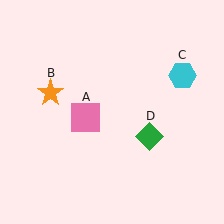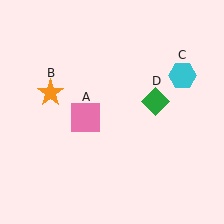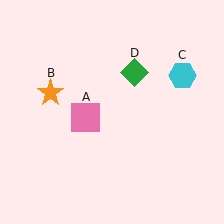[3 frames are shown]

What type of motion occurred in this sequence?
The green diamond (object D) rotated counterclockwise around the center of the scene.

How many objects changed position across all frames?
1 object changed position: green diamond (object D).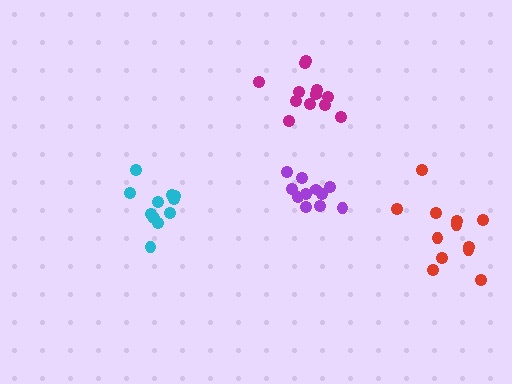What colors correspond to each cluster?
The clusters are colored: red, cyan, magenta, purple.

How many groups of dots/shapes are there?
There are 4 groups.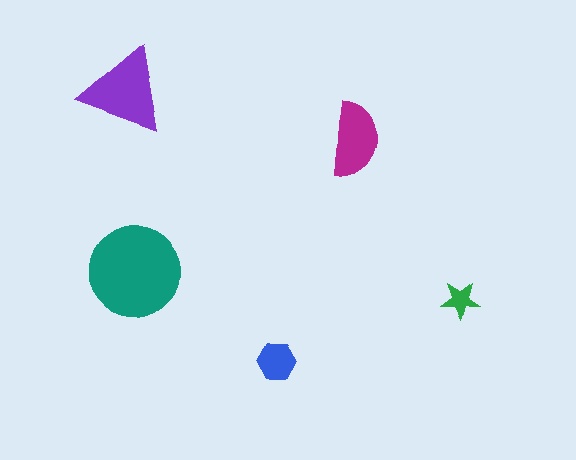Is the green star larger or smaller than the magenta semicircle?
Smaller.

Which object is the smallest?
The green star.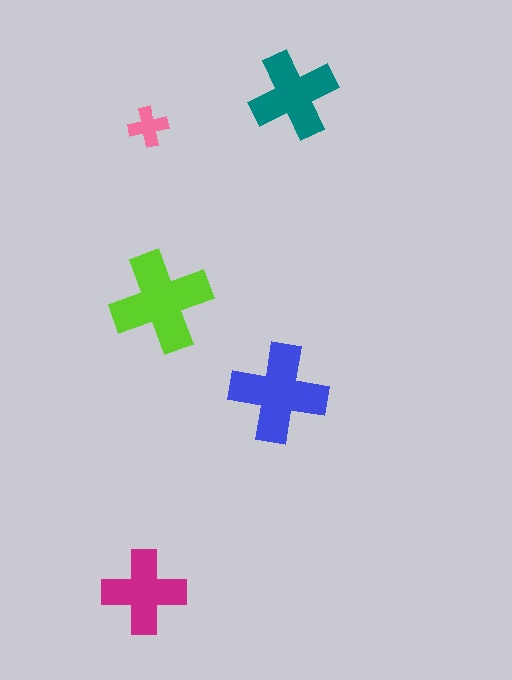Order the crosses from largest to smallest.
the lime one, the blue one, the teal one, the magenta one, the pink one.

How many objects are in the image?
There are 5 objects in the image.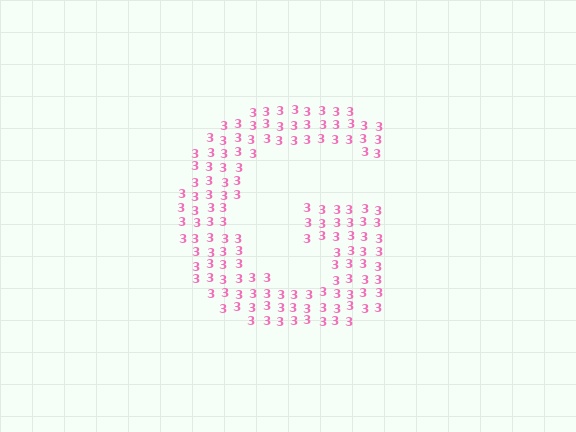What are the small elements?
The small elements are digit 3's.